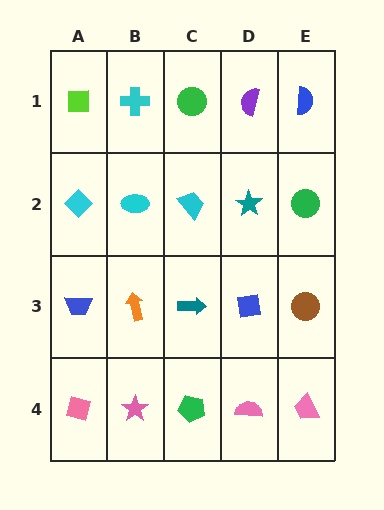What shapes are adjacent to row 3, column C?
A cyan trapezoid (row 2, column C), a green pentagon (row 4, column C), an orange arrow (row 3, column B), a blue square (row 3, column D).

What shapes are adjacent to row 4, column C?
A teal arrow (row 3, column C), a pink star (row 4, column B), a pink semicircle (row 4, column D).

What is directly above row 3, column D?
A teal star.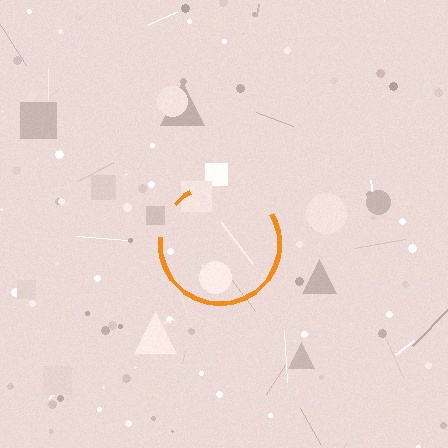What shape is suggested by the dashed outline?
The dashed outline suggests a circle.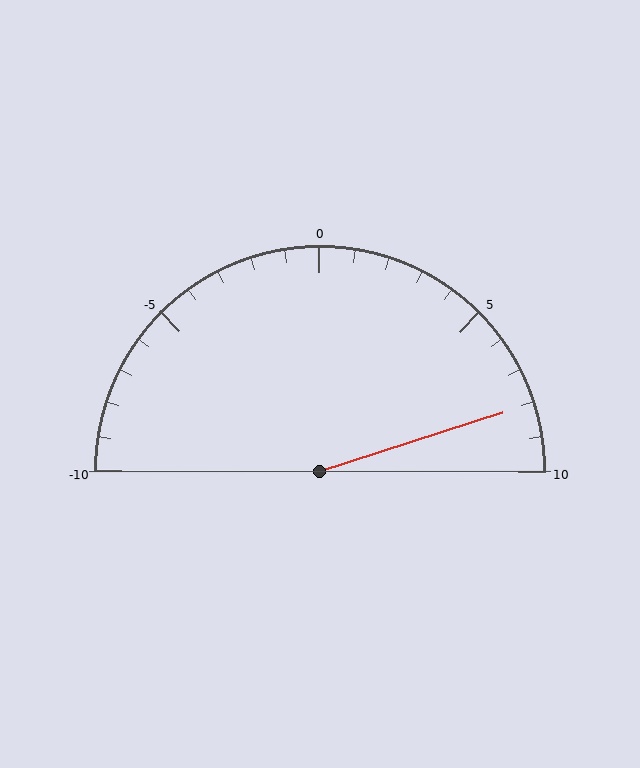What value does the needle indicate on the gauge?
The needle indicates approximately 8.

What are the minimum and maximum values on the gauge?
The gauge ranges from -10 to 10.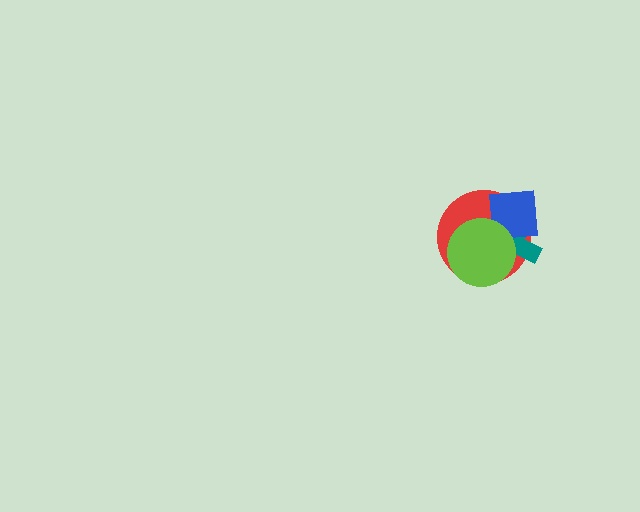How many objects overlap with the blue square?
3 objects overlap with the blue square.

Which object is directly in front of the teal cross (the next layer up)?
The blue square is directly in front of the teal cross.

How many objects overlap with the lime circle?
3 objects overlap with the lime circle.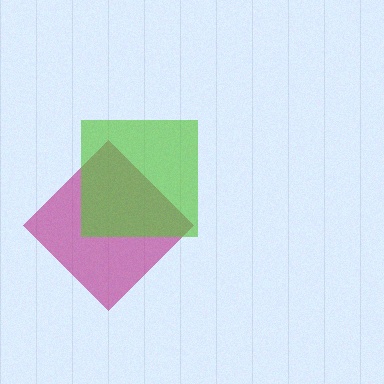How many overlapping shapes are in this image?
There are 2 overlapping shapes in the image.